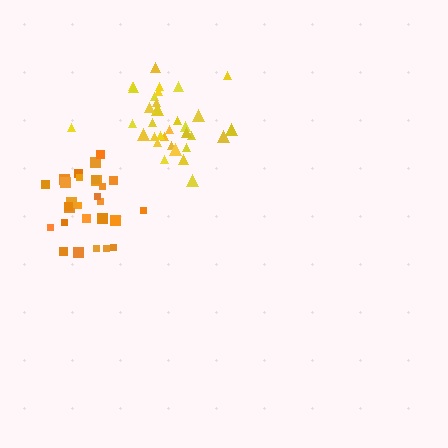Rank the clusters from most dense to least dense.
yellow, orange.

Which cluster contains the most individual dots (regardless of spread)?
Yellow (33).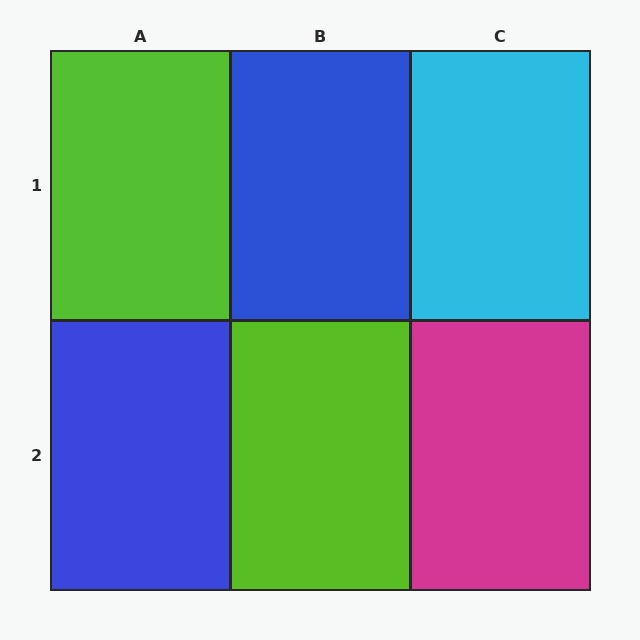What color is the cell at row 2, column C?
Magenta.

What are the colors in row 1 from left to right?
Lime, blue, cyan.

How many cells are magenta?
1 cell is magenta.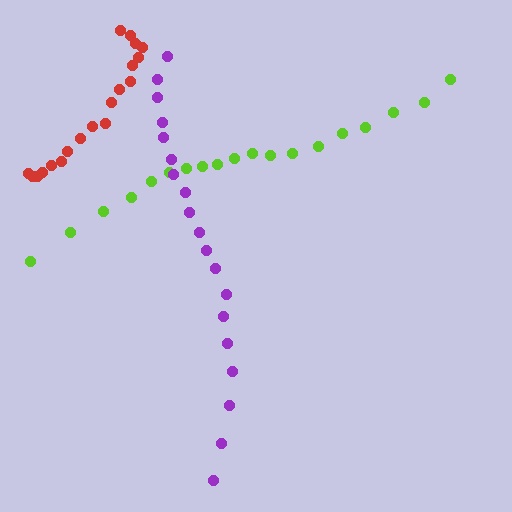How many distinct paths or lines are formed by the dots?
There are 3 distinct paths.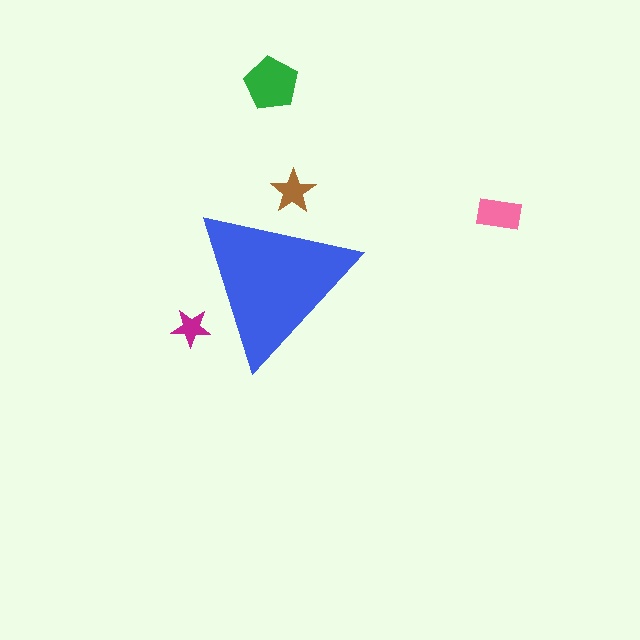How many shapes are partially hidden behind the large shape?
2 shapes are partially hidden.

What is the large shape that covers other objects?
A blue triangle.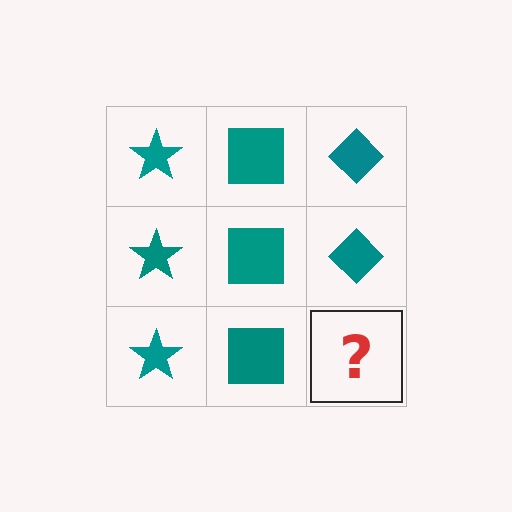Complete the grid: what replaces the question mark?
The question mark should be replaced with a teal diamond.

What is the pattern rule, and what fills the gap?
The rule is that each column has a consistent shape. The gap should be filled with a teal diamond.